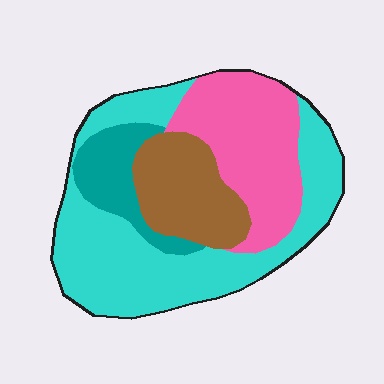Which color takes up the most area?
Cyan, at roughly 45%.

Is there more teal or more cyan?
Cyan.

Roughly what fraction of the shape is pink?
Pink takes up about one quarter (1/4) of the shape.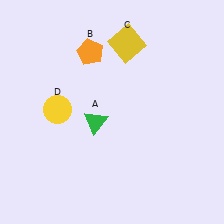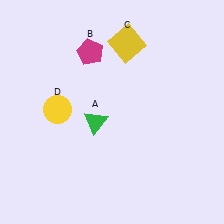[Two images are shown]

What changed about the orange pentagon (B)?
In Image 1, B is orange. In Image 2, it changed to magenta.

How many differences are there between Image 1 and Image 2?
There is 1 difference between the two images.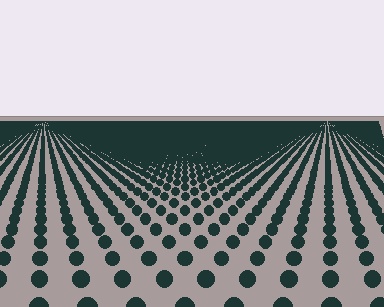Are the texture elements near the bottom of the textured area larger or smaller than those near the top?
Larger. Near the bottom, elements are closer to the viewer and appear at a bigger on-screen size.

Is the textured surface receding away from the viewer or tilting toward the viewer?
The surface is receding away from the viewer. Texture elements get smaller and denser toward the top.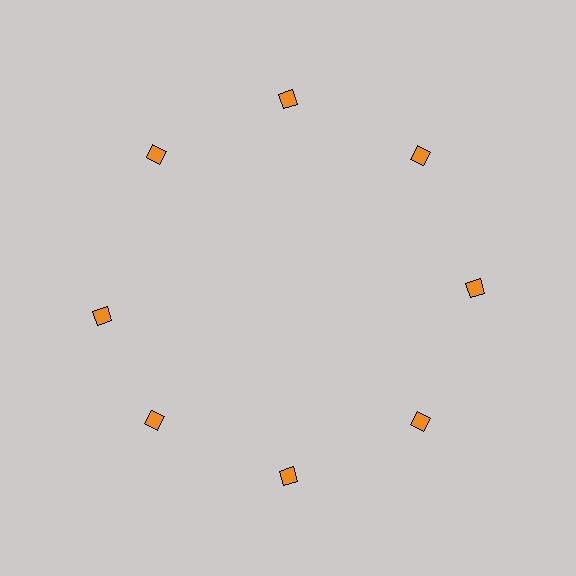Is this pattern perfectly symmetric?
No. The 8 orange diamonds are arranged in a ring, but one element near the 9 o'clock position is rotated out of alignment along the ring, breaking the 8-fold rotational symmetry.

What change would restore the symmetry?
The symmetry would be restored by rotating it back into even spacing with its neighbors so that all 8 diamonds sit at equal angles and equal distance from the center.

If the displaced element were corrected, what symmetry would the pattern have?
It would have 8-fold rotational symmetry — the pattern would map onto itself every 45 degrees.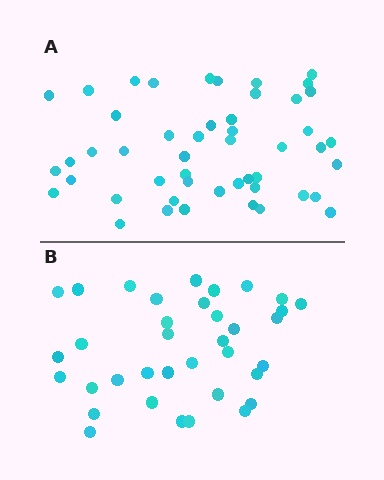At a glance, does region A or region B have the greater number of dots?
Region A (the top region) has more dots.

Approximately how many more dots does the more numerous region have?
Region A has approximately 15 more dots than region B.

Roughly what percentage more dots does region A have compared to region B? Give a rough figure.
About 35% more.